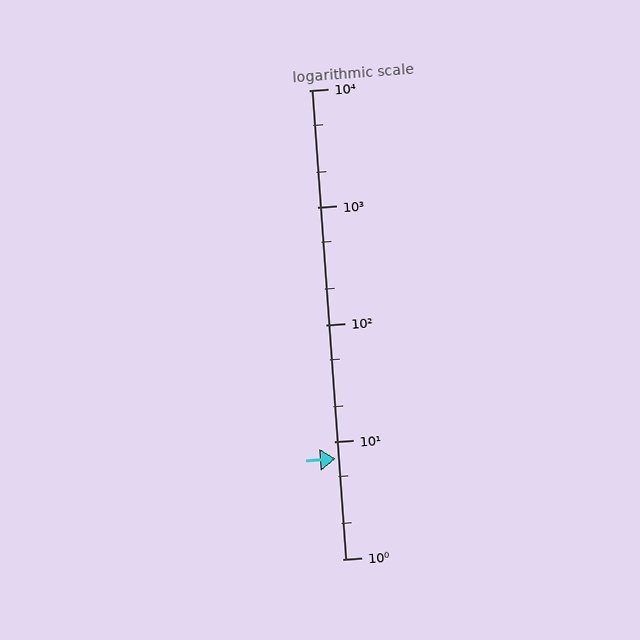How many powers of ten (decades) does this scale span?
The scale spans 4 decades, from 1 to 10000.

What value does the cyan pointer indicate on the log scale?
The pointer indicates approximately 7.2.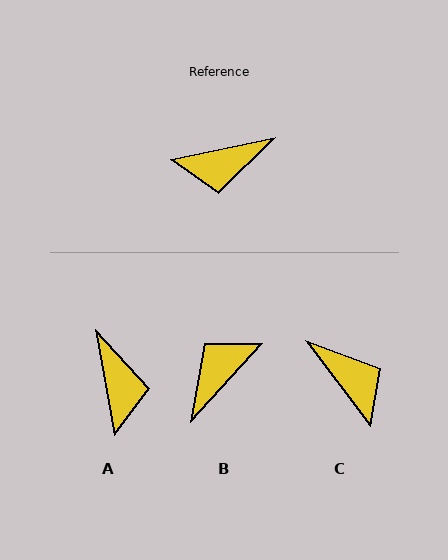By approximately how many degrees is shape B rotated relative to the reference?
Approximately 145 degrees clockwise.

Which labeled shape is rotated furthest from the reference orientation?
B, about 145 degrees away.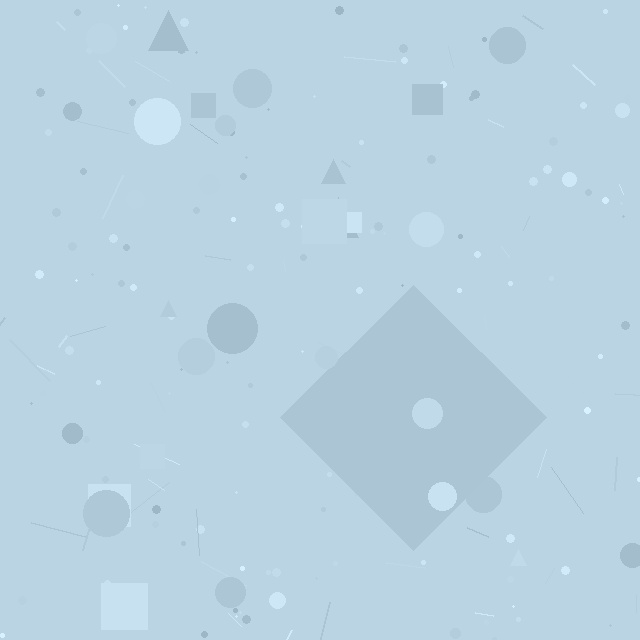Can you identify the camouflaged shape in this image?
The camouflaged shape is a diamond.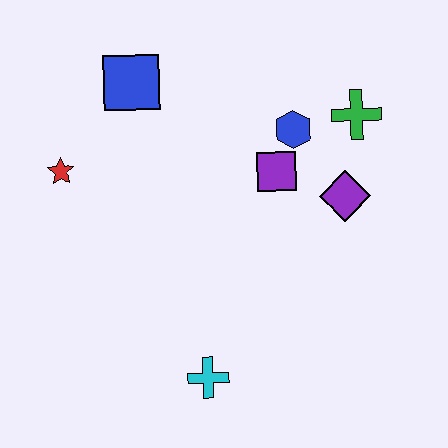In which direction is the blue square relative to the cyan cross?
The blue square is above the cyan cross.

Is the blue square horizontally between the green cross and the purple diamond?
No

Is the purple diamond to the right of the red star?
Yes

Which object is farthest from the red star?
The green cross is farthest from the red star.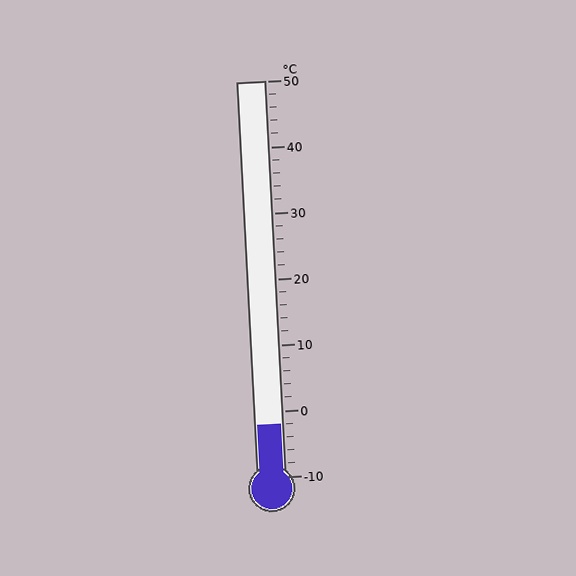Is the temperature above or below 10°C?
The temperature is below 10°C.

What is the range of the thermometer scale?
The thermometer scale ranges from -10°C to 50°C.